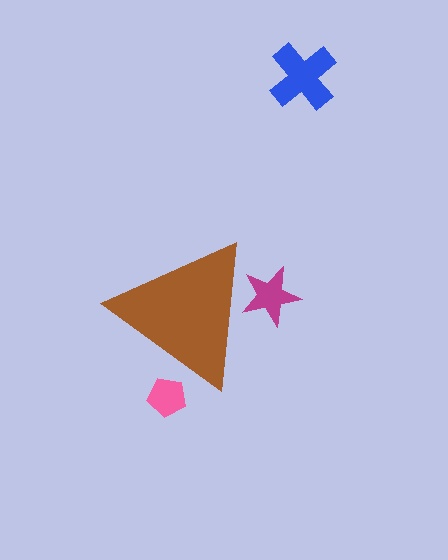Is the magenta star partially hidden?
Yes, the magenta star is partially hidden behind the brown triangle.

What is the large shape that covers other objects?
A brown triangle.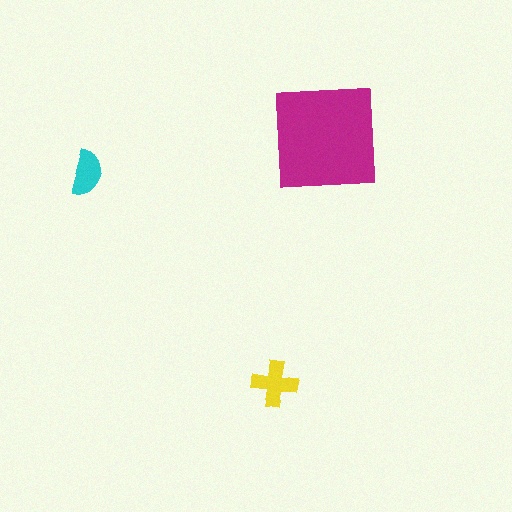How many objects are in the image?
There are 3 objects in the image.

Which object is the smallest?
The cyan semicircle.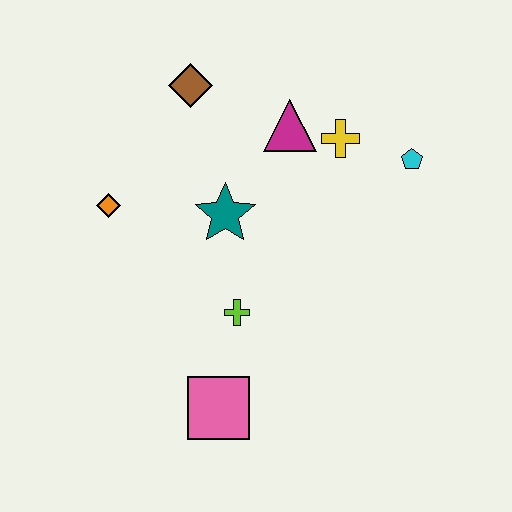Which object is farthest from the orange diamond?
The cyan pentagon is farthest from the orange diamond.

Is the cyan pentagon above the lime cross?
Yes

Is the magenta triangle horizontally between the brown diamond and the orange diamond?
No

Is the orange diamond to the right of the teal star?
No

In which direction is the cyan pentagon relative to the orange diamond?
The cyan pentagon is to the right of the orange diamond.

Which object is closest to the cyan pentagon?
The yellow cross is closest to the cyan pentagon.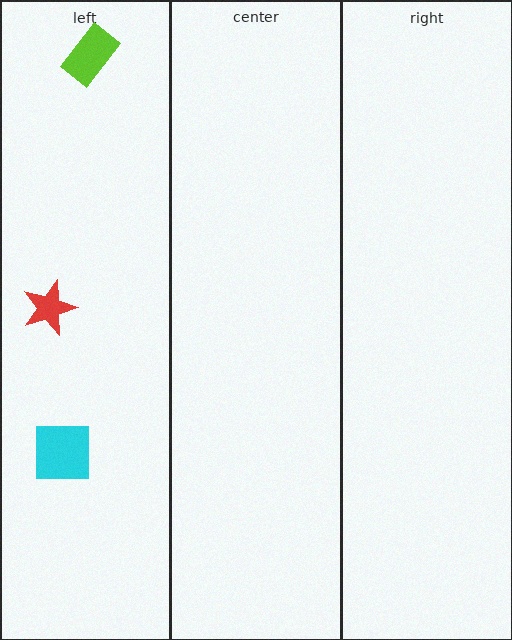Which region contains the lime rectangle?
The left region.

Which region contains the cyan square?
The left region.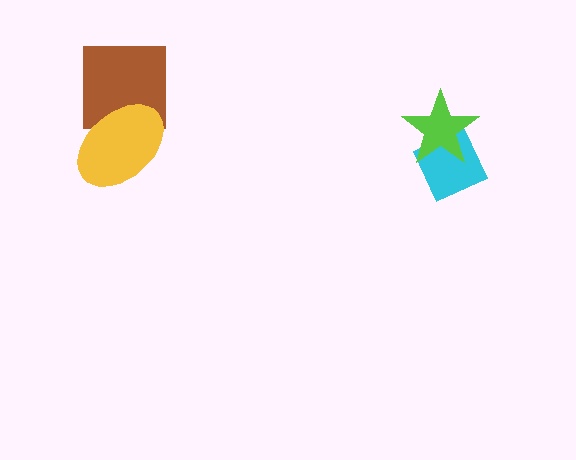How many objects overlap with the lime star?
1 object overlaps with the lime star.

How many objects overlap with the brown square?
1 object overlaps with the brown square.